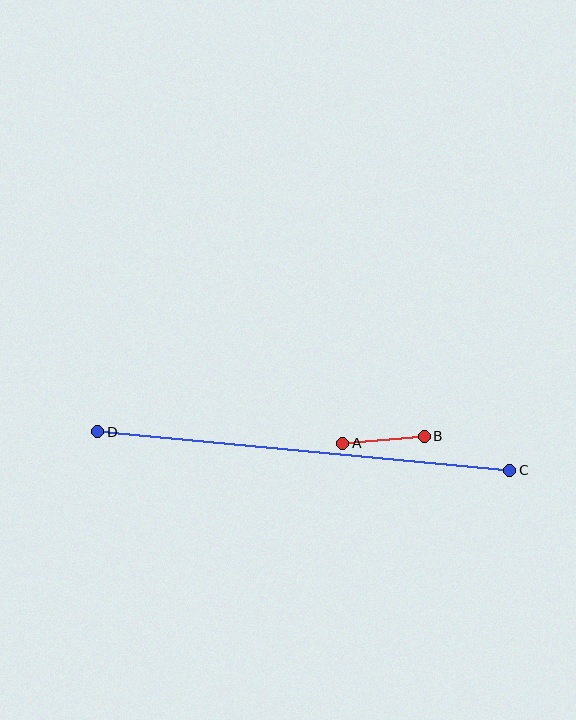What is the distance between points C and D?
The distance is approximately 413 pixels.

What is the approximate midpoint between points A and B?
The midpoint is at approximately (384, 440) pixels.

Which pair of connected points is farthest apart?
Points C and D are farthest apart.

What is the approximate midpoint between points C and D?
The midpoint is at approximately (304, 451) pixels.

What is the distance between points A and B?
The distance is approximately 82 pixels.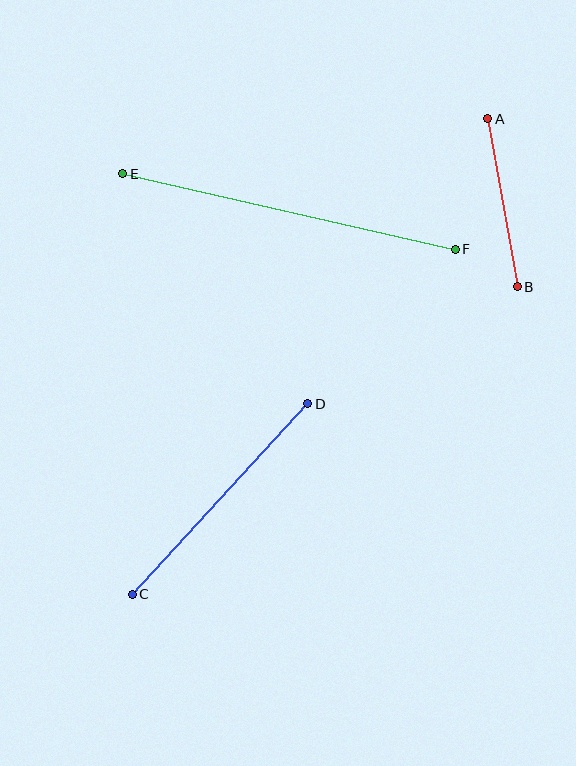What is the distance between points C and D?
The distance is approximately 259 pixels.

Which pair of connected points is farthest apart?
Points E and F are farthest apart.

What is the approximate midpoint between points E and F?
The midpoint is at approximately (289, 211) pixels.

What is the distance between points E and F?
The distance is approximately 341 pixels.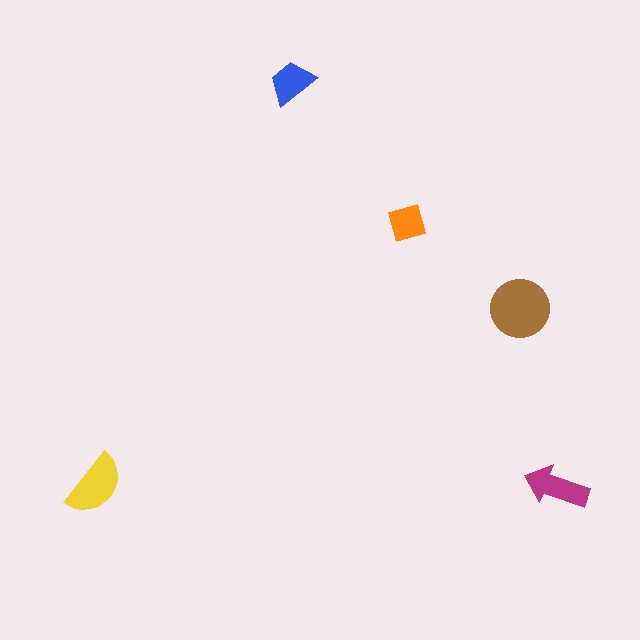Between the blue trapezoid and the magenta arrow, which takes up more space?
The magenta arrow.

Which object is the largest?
The brown circle.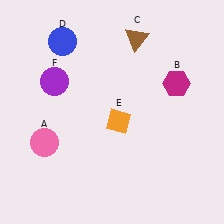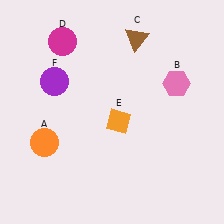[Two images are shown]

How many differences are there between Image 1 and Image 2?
There are 3 differences between the two images.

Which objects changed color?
A changed from pink to orange. B changed from magenta to pink. D changed from blue to magenta.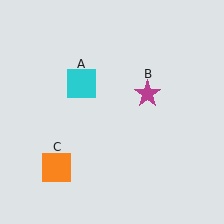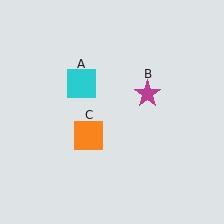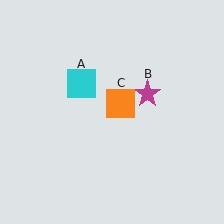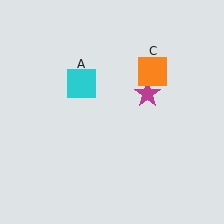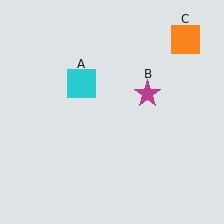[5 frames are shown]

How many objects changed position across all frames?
1 object changed position: orange square (object C).